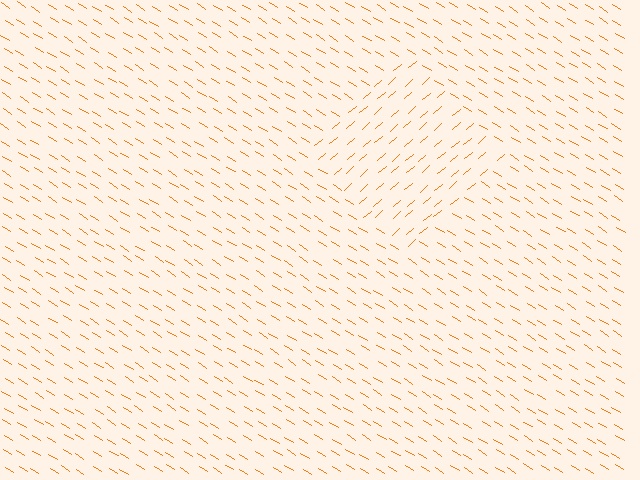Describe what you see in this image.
The image is filled with small orange line segments. A diamond region in the image has lines oriented differently from the surrounding lines, creating a visible texture boundary.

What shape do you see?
I see a diamond.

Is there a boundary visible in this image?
Yes, there is a texture boundary formed by a change in line orientation.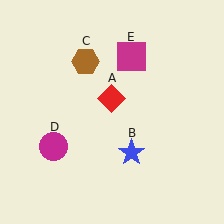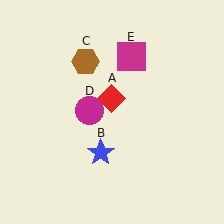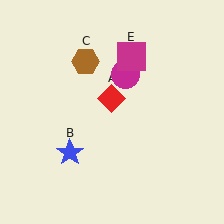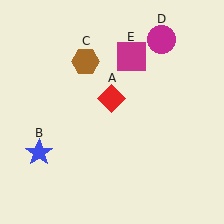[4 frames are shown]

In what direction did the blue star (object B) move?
The blue star (object B) moved left.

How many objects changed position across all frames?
2 objects changed position: blue star (object B), magenta circle (object D).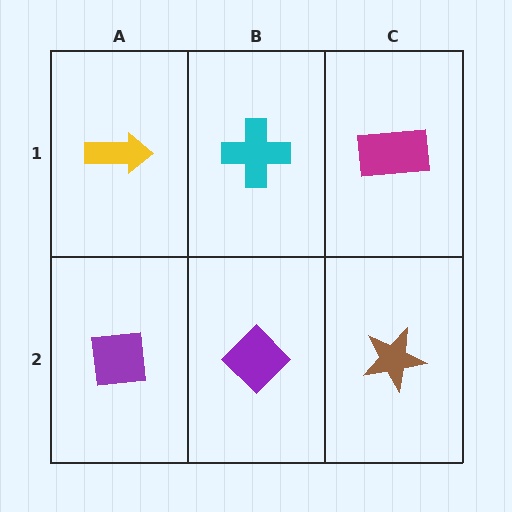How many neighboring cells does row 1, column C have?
2.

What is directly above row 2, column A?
A yellow arrow.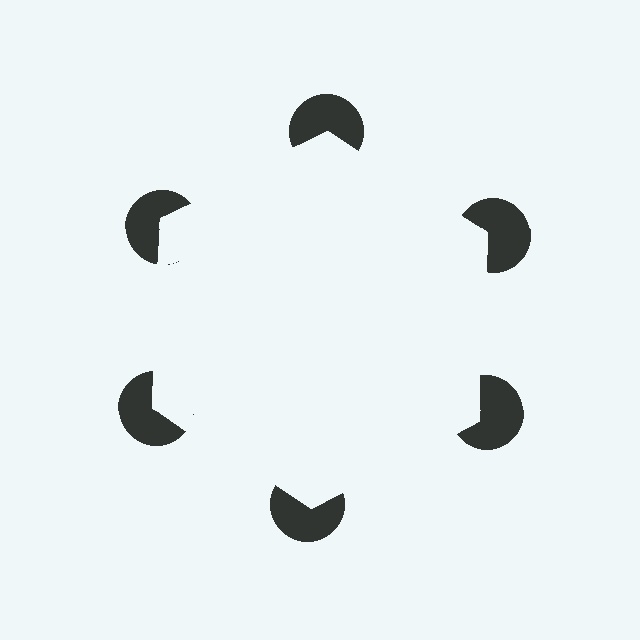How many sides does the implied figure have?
6 sides.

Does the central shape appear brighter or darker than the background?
It typically appears slightly brighter than the background, even though no actual brightness change is drawn.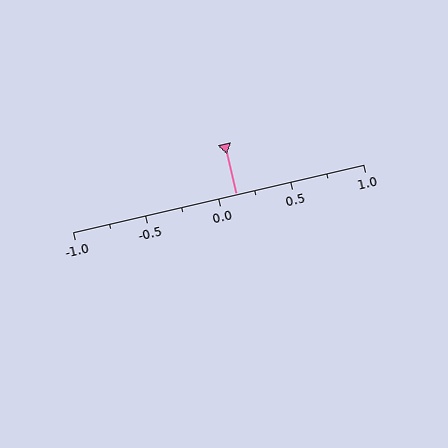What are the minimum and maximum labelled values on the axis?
The axis runs from -1.0 to 1.0.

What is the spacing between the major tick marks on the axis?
The major ticks are spaced 0.5 apart.